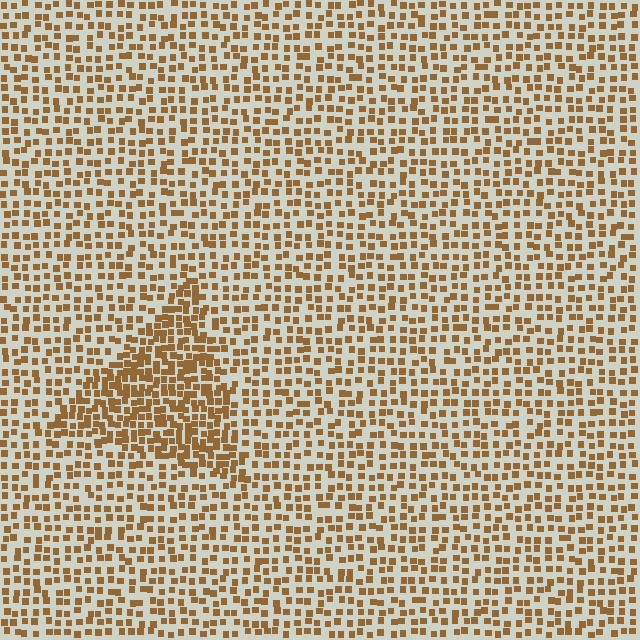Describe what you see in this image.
The image contains small brown elements arranged at two different densities. A triangle-shaped region is visible where the elements are more densely packed than the surrounding area.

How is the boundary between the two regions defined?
The boundary is defined by a change in element density (approximately 1.9x ratio). All elements are the same color, size, and shape.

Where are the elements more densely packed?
The elements are more densely packed inside the triangle boundary.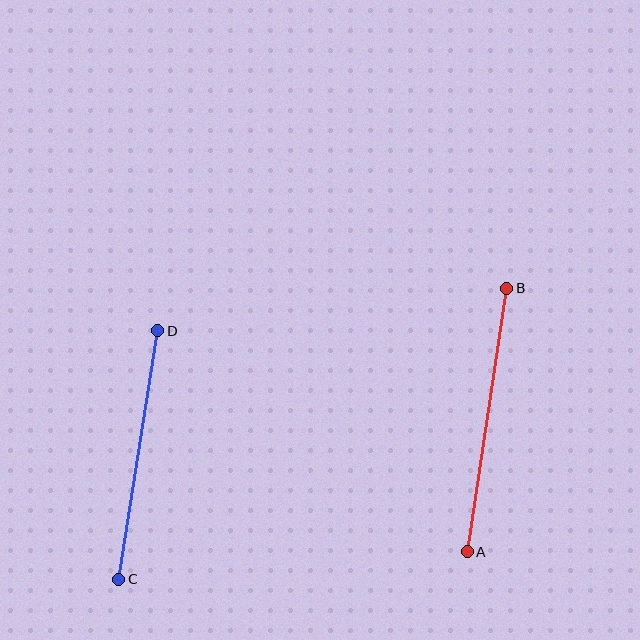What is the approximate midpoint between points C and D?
The midpoint is at approximately (138, 455) pixels.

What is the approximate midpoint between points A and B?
The midpoint is at approximately (487, 420) pixels.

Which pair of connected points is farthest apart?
Points A and B are farthest apart.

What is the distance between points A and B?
The distance is approximately 267 pixels.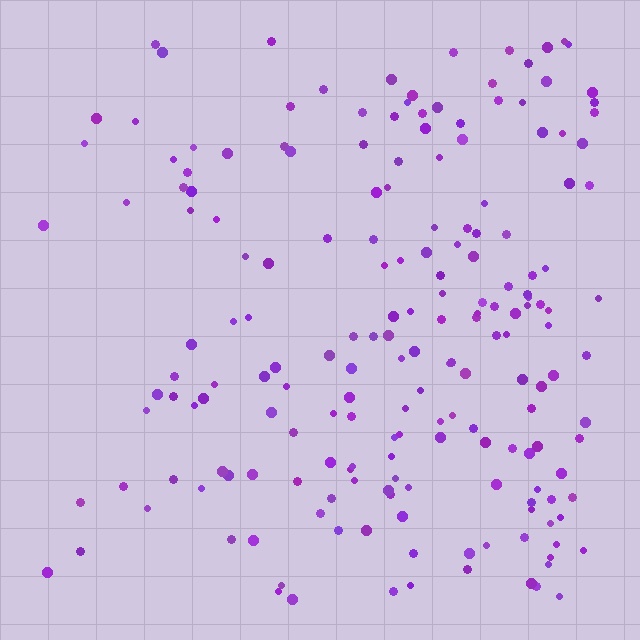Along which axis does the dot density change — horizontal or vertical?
Horizontal.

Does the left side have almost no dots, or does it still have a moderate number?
Still a moderate number, just noticeably fewer than the right.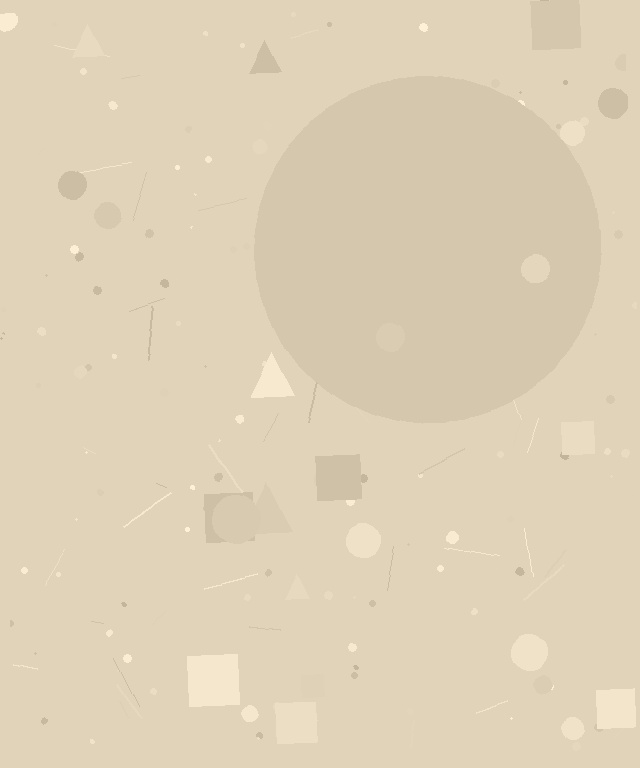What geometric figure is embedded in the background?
A circle is embedded in the background.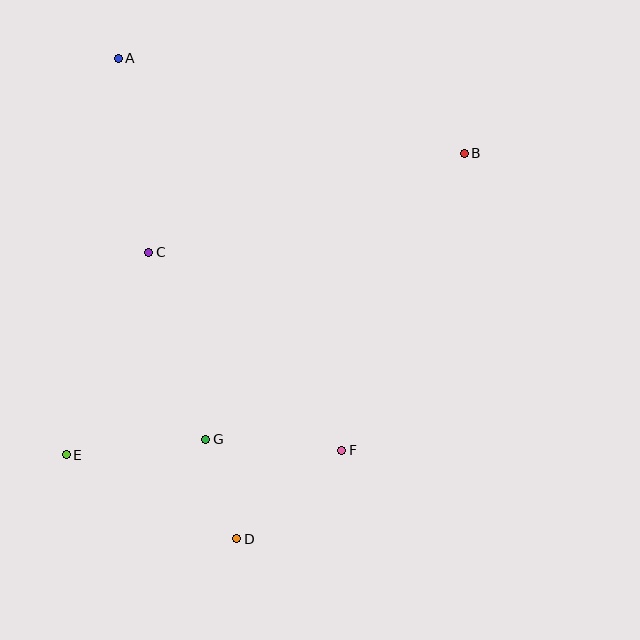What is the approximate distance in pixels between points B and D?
The distance between B and D is approximately 448 pixels.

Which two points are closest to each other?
Points D and G are closest to each other.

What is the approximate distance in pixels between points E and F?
The distance between E and F is approximately 276 pixels.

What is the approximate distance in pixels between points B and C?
The distance between B and C is approximately 331 pixels.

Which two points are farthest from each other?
Points B and E are farthest from each other.